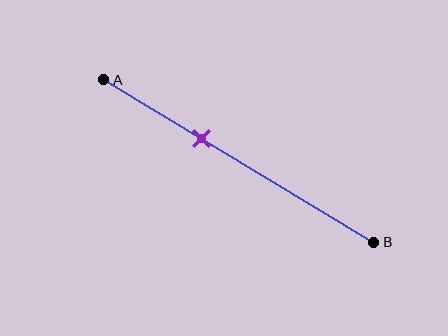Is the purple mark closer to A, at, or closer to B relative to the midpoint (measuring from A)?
The purple mark is closer to point A than the midpoint of segment AB.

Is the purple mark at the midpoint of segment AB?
No, the mark is at about 35% from A, not at the 50% midpoint.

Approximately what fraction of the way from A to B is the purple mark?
The purple mark is approximately 35% of the way from A to B.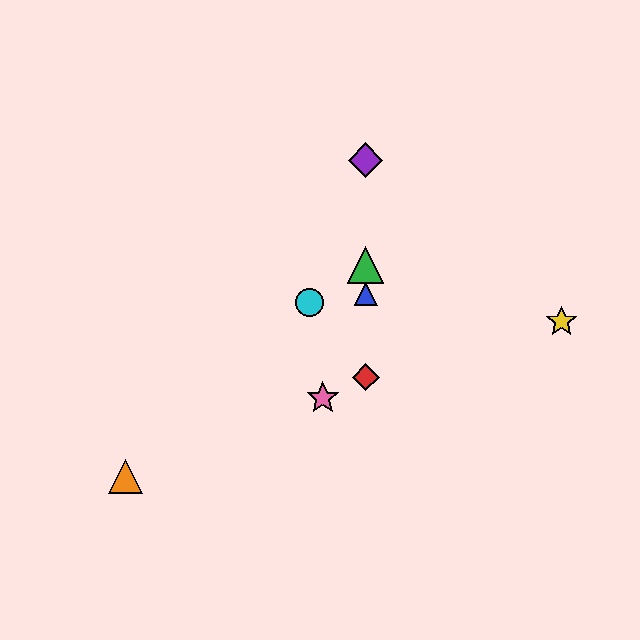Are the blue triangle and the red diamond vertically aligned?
Yes, both are at x≈366.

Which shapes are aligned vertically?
The red diamond, the blue triangle, the green triangle, the purple diamond are aligned vertically.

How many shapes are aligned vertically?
4 shapes (the red diamond, the blue triangle, the green triangle, the purple diamond) are aligned vertically.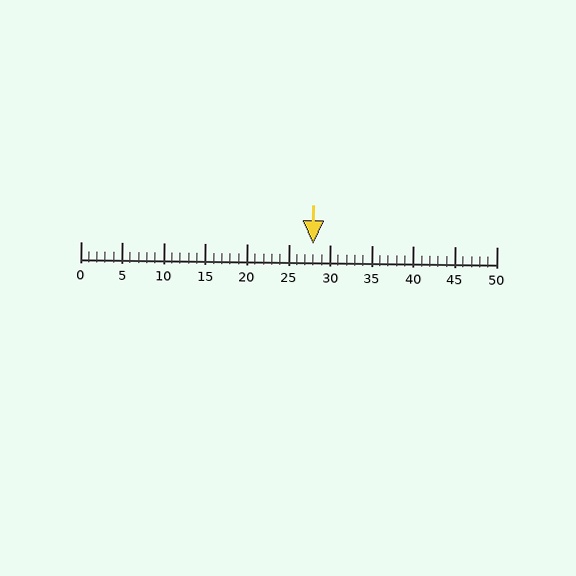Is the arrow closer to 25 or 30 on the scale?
The arrow is closer to 30.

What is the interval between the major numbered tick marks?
The major tick marks are spaced 5 units apart.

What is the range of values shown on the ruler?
The ruler shows values from 0 to 50.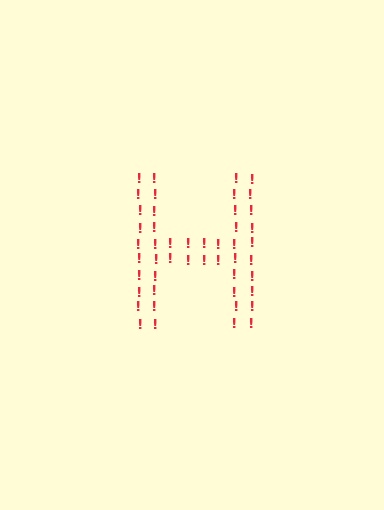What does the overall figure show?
The overall figure shows the letter H.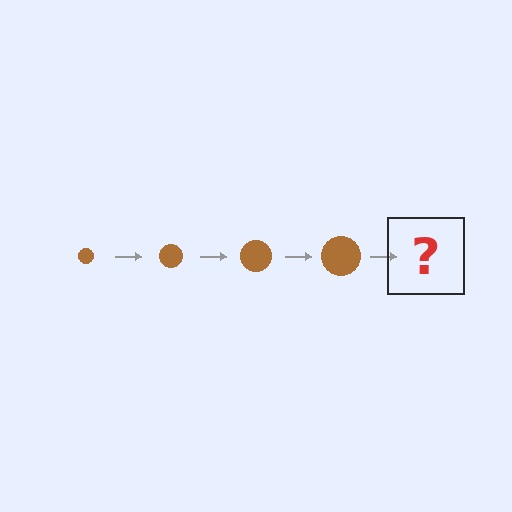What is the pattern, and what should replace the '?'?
The pattern is that the circle gets progressively larger each step. The '?' should be a brown circle, larger than the previous one.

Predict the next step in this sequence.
The next step is a brown circle, larger than the previous one.